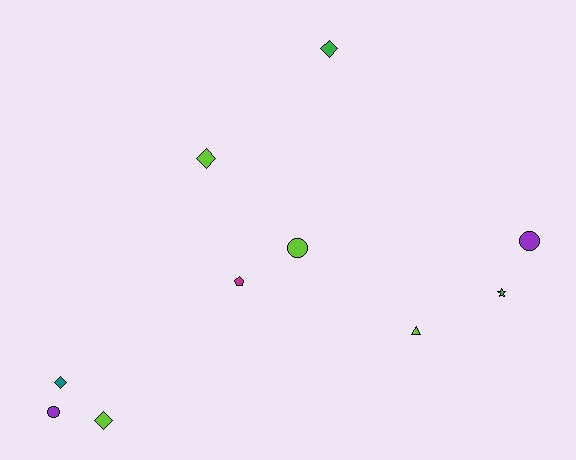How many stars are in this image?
There is 1 star.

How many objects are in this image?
There are 10 objects.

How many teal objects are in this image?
There is 1 teal object.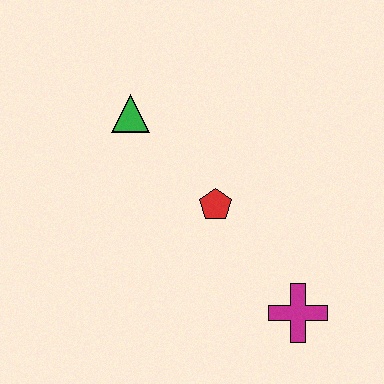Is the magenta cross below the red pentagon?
Yes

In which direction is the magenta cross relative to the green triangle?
The magenta cross is below the green triangle.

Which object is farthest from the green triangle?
The magenta cross is farthest from the green triangle.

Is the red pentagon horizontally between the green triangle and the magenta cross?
Yes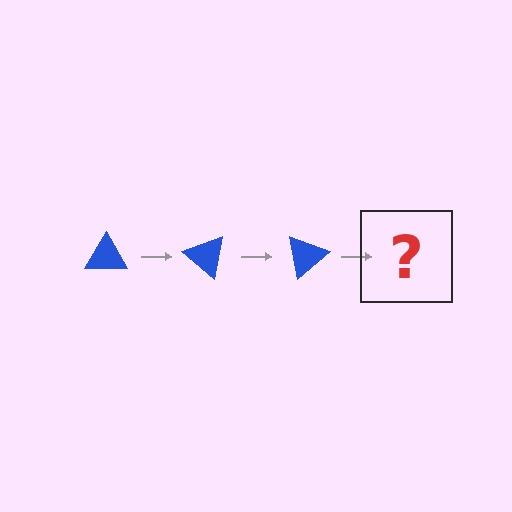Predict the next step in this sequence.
The next step is a blue triangle rotated 120 degrees.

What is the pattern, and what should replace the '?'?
The pattern is that the triangle rotates 40 degrees each step. The '?' should be a blue triangle rotated 120 degrees.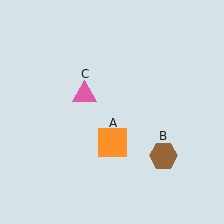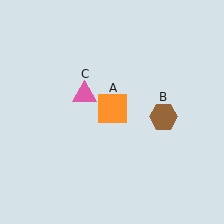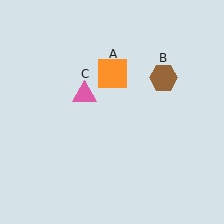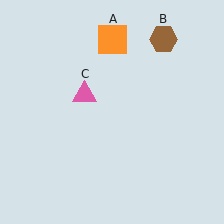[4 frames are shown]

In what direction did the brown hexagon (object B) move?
The brown hexagon (object B) moved up.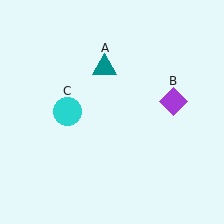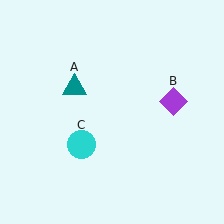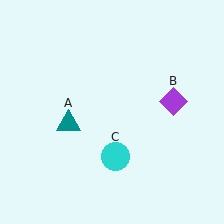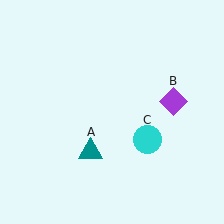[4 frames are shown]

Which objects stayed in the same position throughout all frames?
Purple diamond (object B) remained stationary.